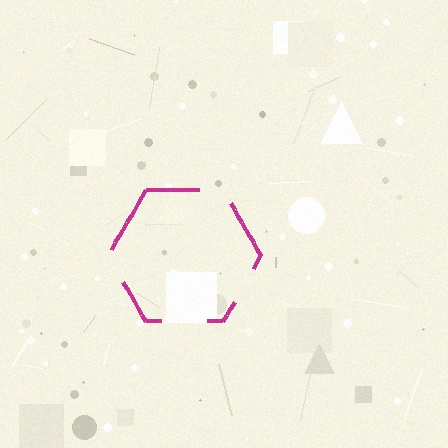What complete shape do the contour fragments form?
The contour fragments form a hexagon.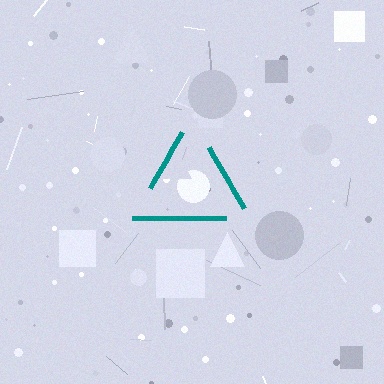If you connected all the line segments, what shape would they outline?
They would outline a triangle.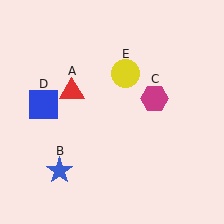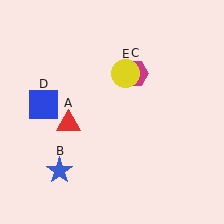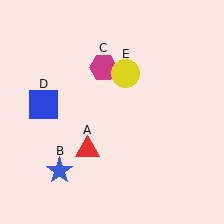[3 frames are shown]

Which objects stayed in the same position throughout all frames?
Blue star (object B) and blue square (object D) and yellow circle (object E) remained stationary.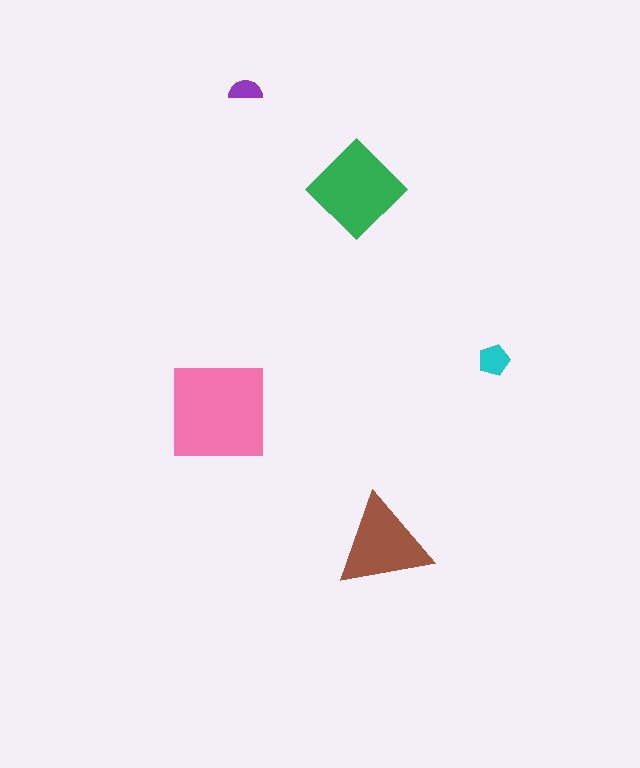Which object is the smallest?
The purple semicircle.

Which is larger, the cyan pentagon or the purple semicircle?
The cyan pentagon.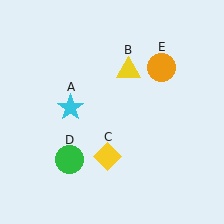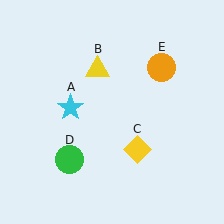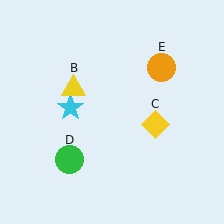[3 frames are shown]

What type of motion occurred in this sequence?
The yellow triangle (object B), yellow diamond (object C) rotated counterclockwise around the center of the scene.